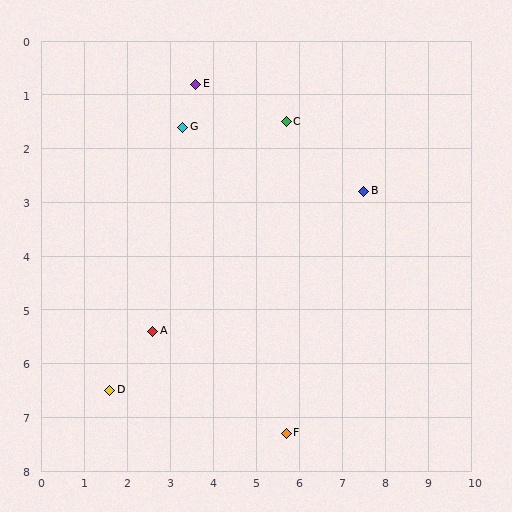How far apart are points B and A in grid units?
Points B and A are about 5.5 grid units apart.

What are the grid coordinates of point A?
Point A is at approximately (2.6, 5.4).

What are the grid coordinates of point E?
Point E is at approximately (3.6, 0.8).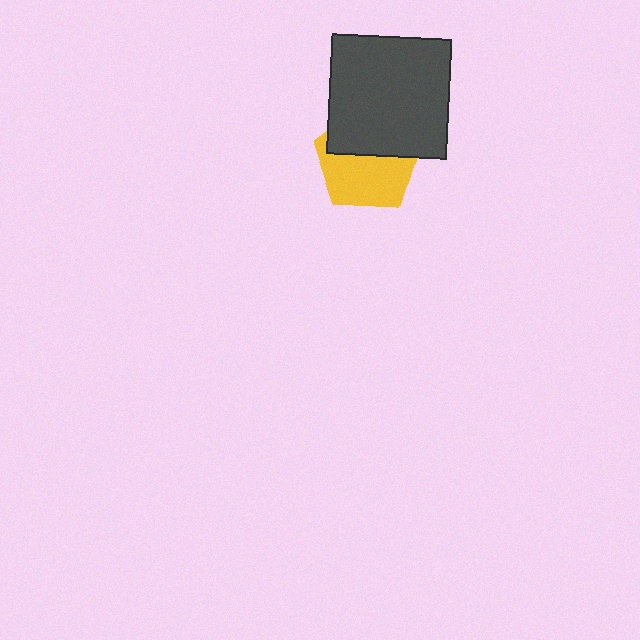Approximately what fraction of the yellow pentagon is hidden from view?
Roughly 43% of the yellow pentagon is hidden behind the dark gray square.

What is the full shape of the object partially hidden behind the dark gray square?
The partially hidden object is a yellow pentagon.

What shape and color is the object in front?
The object in front is a dark gray square.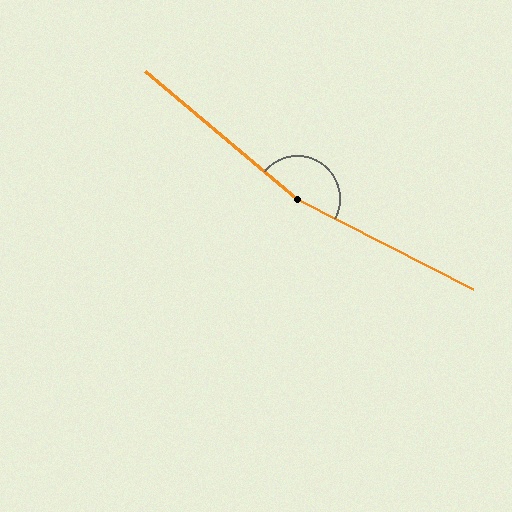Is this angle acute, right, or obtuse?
It is obtuse.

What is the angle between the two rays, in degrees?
Approximately 167 degrees.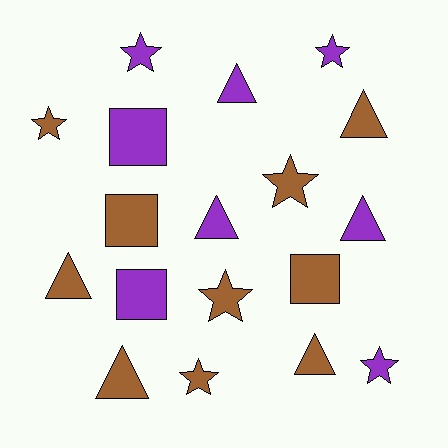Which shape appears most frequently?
Triangle, with 7 objects.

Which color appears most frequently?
Brown, with 10 objects.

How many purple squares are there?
There are 2 purple squares.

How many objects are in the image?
There are 18 objects.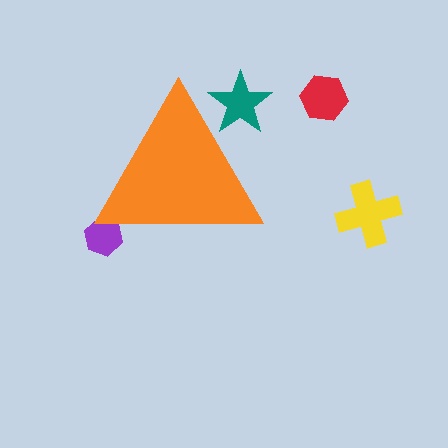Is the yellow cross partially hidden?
No, the yellow cross is fully visible.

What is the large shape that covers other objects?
An orange triangle.